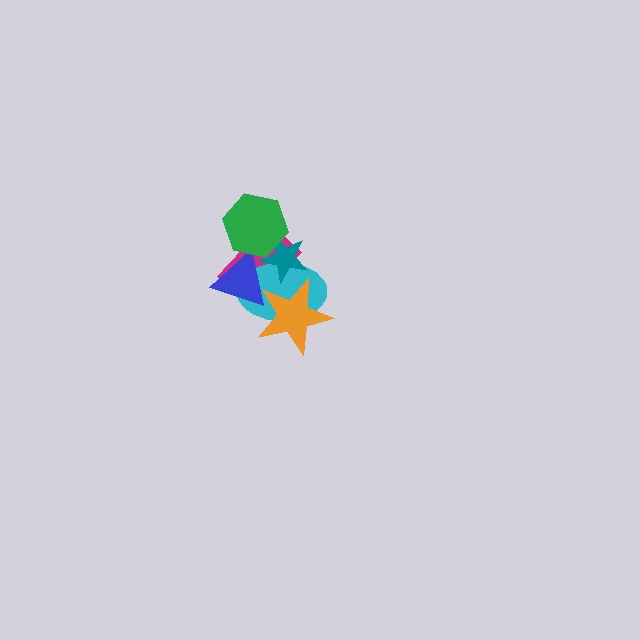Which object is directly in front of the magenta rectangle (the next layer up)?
The cyan ellipse is directly in front of the magenta rectangle.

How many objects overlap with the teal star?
5 objects overlap with the teal star.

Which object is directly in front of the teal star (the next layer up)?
The blue triangle is directly in front of the teal star.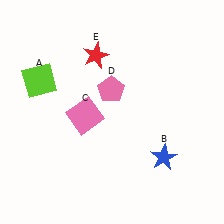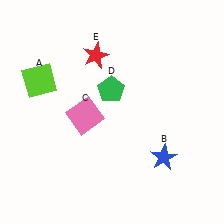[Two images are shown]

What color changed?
The pentagon (D) changed from pink in Image 1 to green in Image 2.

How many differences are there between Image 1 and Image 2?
There is 1 difference between the two images.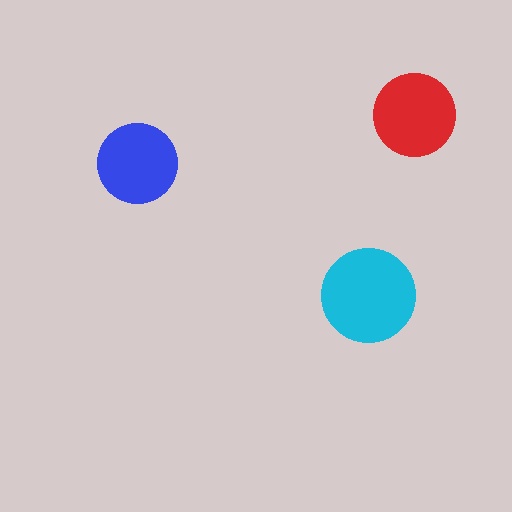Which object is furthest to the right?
The red circle is rightmost.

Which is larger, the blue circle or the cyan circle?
The cyan one.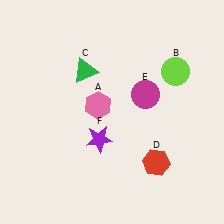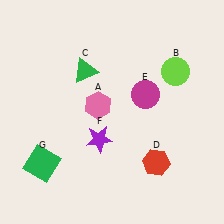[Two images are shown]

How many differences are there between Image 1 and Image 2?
There is 1 difference between the two images.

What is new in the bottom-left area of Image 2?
A green square (G) was added in the bottom-left area of Image 2.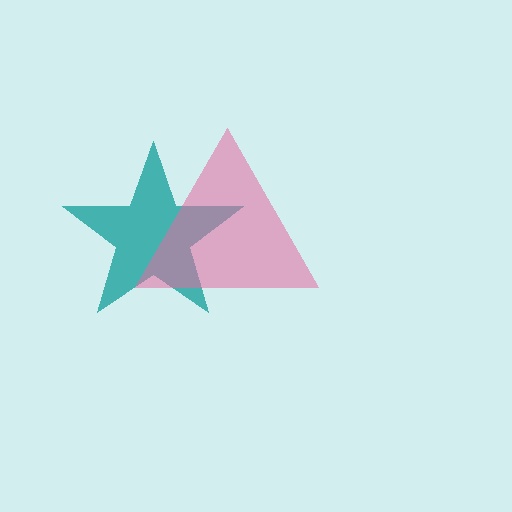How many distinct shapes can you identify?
There are 2 distinct shapes: a teal star, a pink triangle.